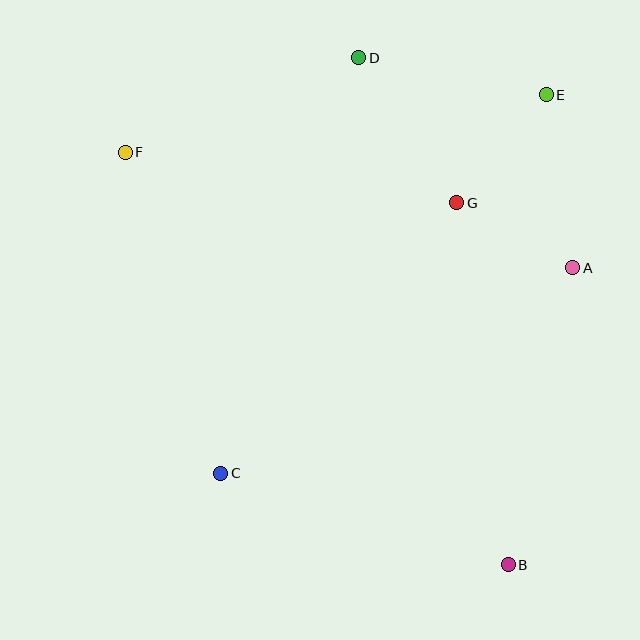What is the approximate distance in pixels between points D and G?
The distance between D and G is approximately 175 pixels.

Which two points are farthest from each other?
Points B and F are farthest from each other.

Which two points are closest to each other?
Points A and G are closest to each other.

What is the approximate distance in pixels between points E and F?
The distance between E and F is approximately 425 pixels.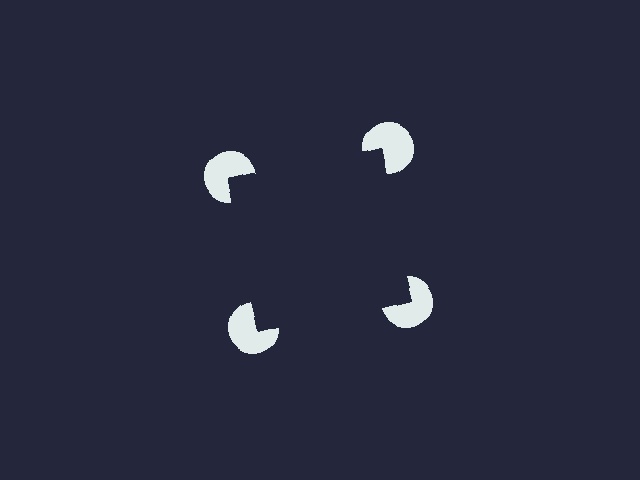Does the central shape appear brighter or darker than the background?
It typically appears slightly darker than the background, even though no actual brightness change is drawn.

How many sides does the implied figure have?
4 sides.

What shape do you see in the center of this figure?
An illusory square — its edges are inferred from the aligned wedge cuts in the pac-man discs, not physically drawn.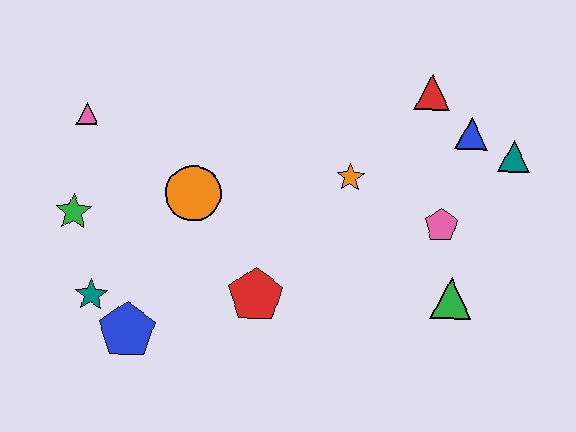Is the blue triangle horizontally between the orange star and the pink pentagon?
No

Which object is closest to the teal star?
The blue pentagon is closest to the teal star.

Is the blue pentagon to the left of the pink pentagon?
Yes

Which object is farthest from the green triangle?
The pink triangle is farthest from the green triangle.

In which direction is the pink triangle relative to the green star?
The pink triangle is above the green star.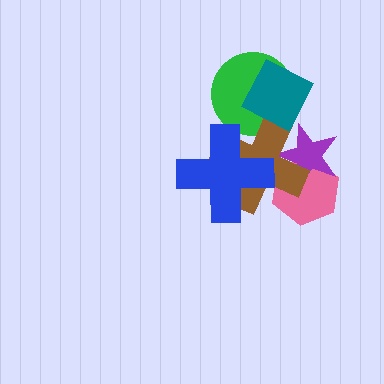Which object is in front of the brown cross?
The blue cross is in front of the brown cross.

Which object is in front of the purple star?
The brown cross is in front of the purple star.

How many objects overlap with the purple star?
2 objects overlap with the purple star.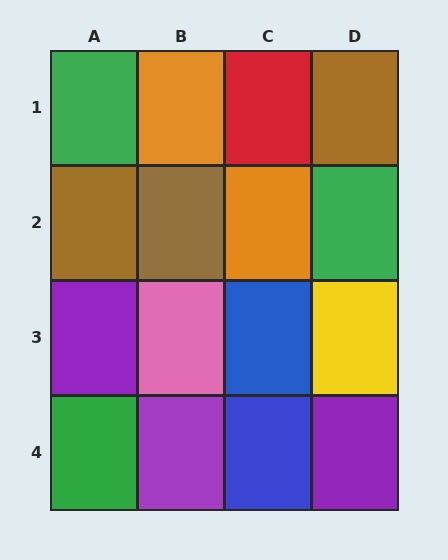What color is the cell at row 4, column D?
Purple.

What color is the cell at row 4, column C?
Blue.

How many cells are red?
1 cell is red.